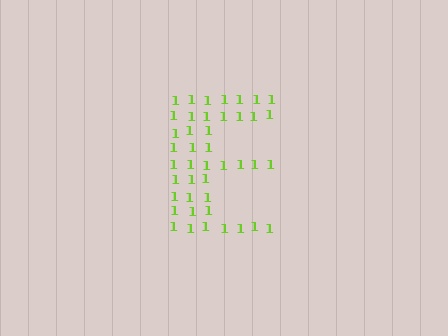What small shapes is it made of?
It is made of small digit 1's.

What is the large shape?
The large shape is the letter E.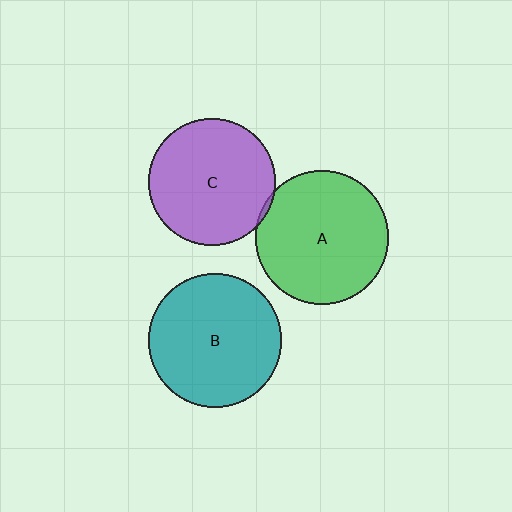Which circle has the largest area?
Circle A (green).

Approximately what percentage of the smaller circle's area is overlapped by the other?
Approximately 5%.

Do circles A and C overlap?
Yes.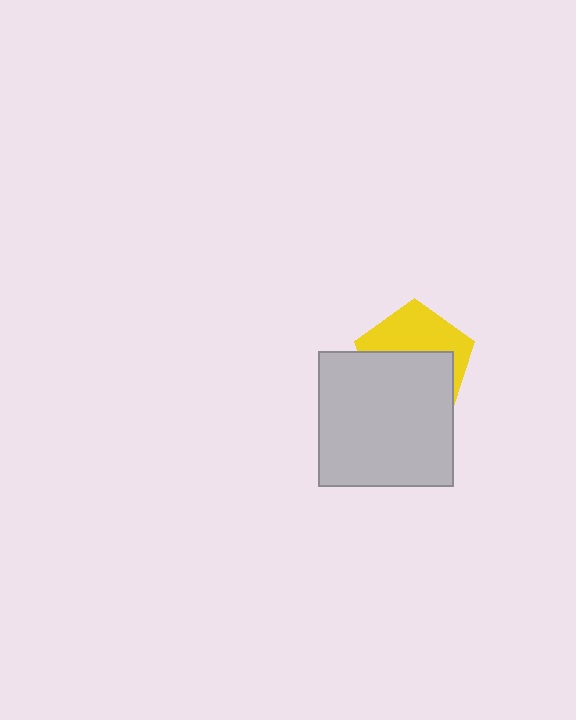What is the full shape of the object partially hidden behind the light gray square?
The partially hidden object is a yellow pentagon.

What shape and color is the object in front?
The object in front is a light gray square.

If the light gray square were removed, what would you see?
You would see the complete yellow pentagon.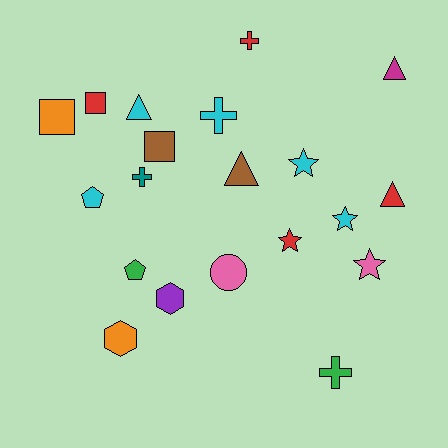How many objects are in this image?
There are 20 objects.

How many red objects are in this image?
There are 4 red objects.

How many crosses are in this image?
There are 4 crosses.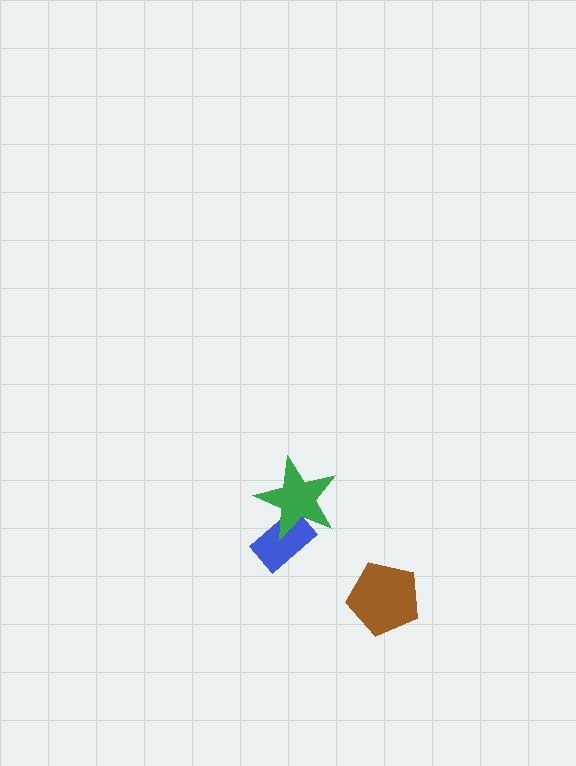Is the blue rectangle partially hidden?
Yes, it is partially covered by another shape.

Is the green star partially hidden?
No, no other shape covers it.